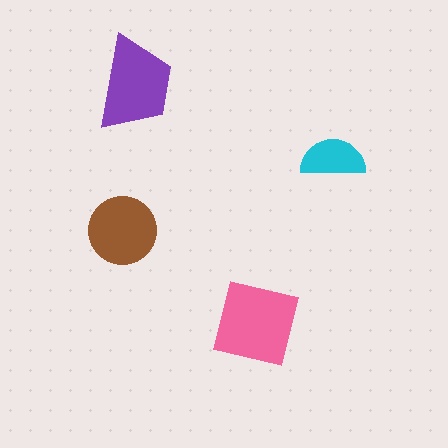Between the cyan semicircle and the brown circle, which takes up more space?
The brown circle.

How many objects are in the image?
There are 4 objects in the image.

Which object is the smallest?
The cyan semicircle.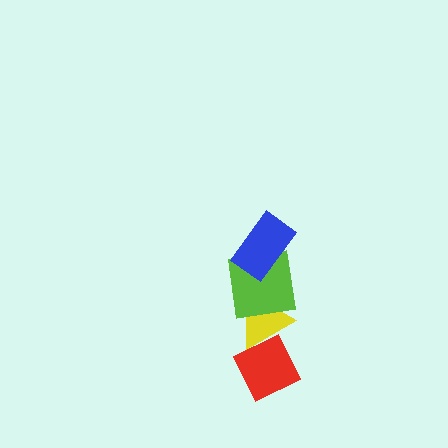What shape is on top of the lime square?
The blue rectangle is on top of the lime square.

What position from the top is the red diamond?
The red diamond is 4th from the top.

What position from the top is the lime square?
The lime square is 2nd from the top.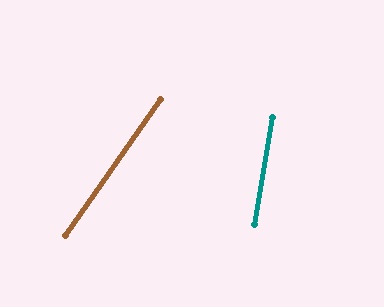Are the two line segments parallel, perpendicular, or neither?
Neither parallel nor perpendicular — they differ by about 25°.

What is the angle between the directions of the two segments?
Approximately 25 degrees.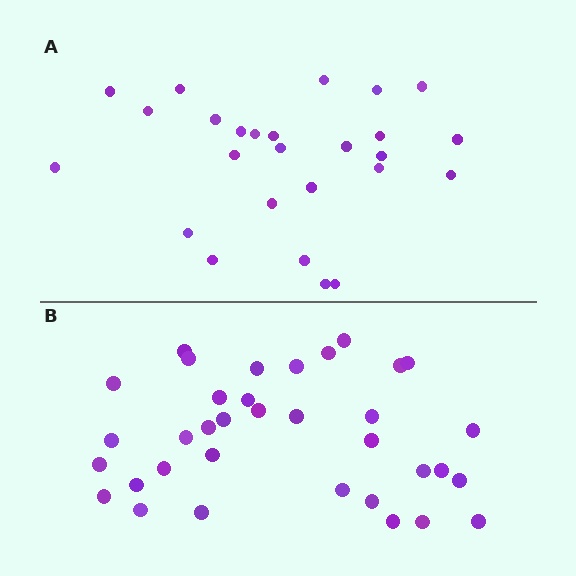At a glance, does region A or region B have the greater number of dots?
Region B (the bottom region) has more dots.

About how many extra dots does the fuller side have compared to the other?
Region B has roughly 8 or so more dots than region A.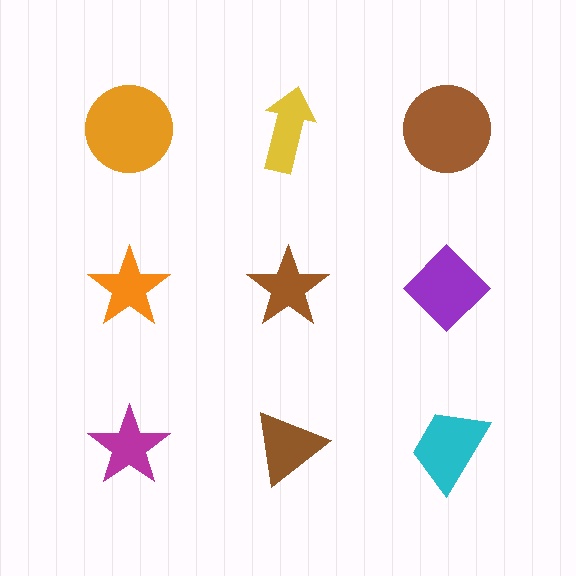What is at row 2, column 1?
An orange star.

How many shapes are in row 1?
3 shapes.